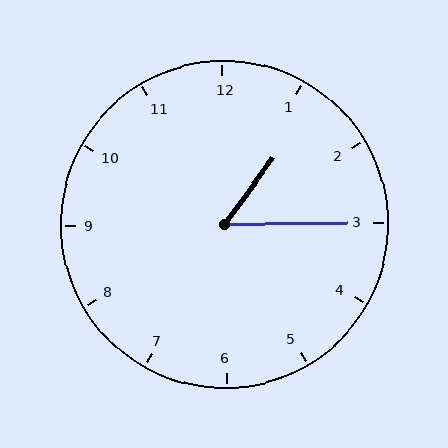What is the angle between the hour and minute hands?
Approximately 52 degrees.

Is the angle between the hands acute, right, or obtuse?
It is acute.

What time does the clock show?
1:15.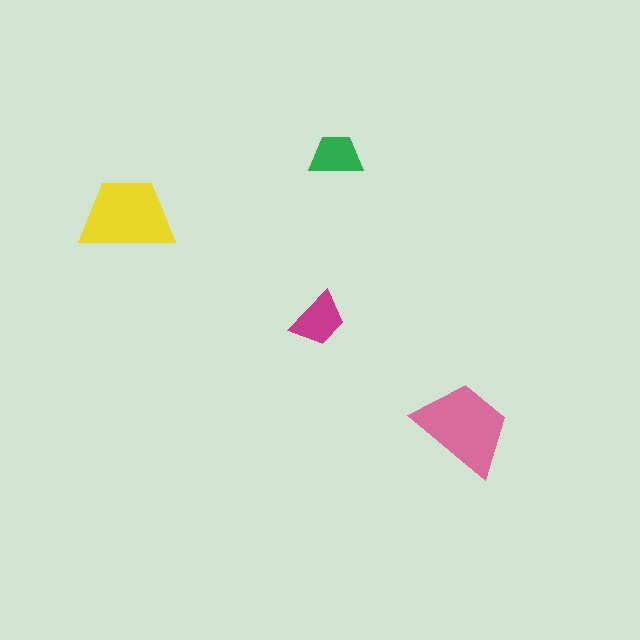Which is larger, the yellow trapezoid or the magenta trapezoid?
The yellow one.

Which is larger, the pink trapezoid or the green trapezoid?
The pink one.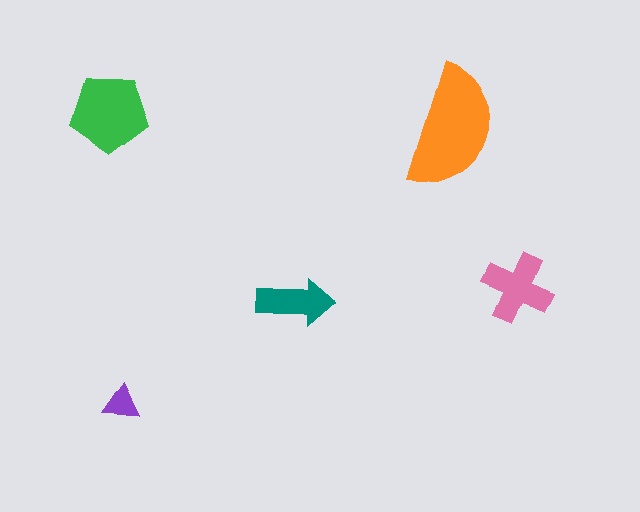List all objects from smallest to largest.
The purple triangle, the teal arrow, the pink cross, the green pentagon, the orange semicircle.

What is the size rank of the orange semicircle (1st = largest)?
1st.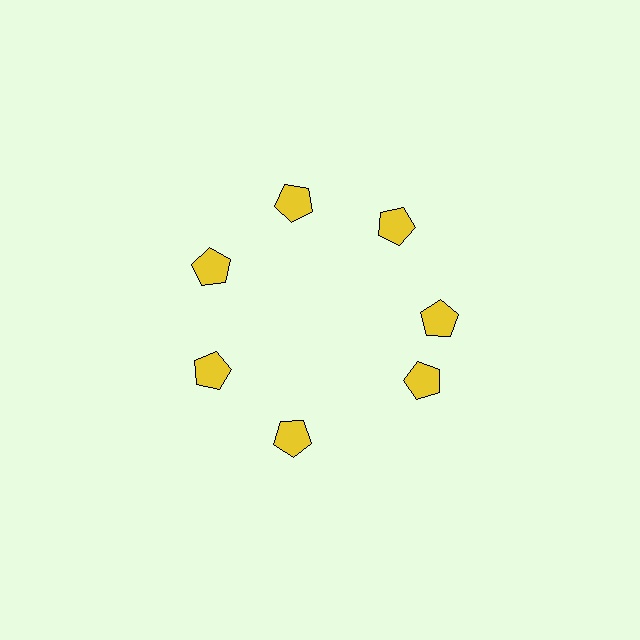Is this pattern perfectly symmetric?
No. The 7 yellow pentagons are arranged in a ring, but one element near the 5 o'clock position is rotated out of alignment along the ring, breaking the 7-fold rotational symmetry.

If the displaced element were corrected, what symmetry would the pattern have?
It would have 7-fold rotational symmetry — the pattern would map onto itself every 51 degrees.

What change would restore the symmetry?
The symmetry would be restored by rotating it back into even spacing with its neighbors so that all 7 pentagons sit at equal angles and equal distance from the center.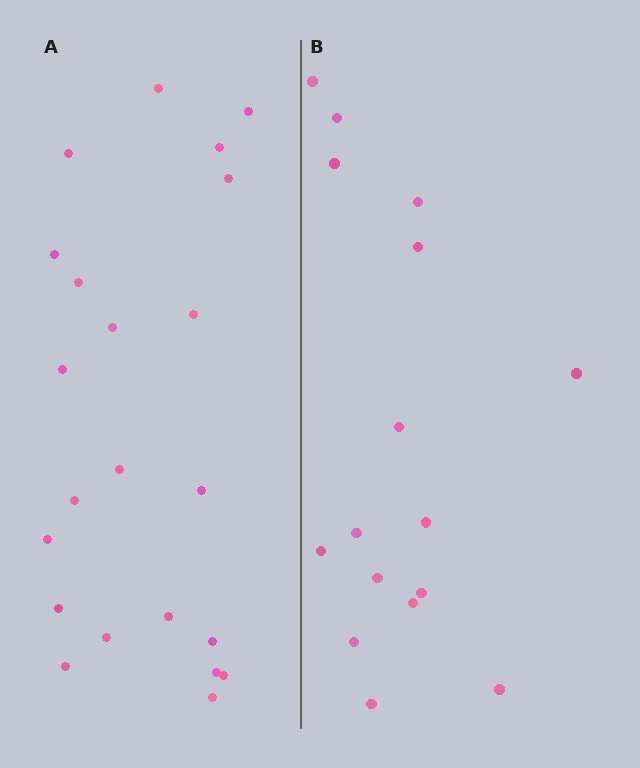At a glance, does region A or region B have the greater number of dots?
Region A (the left region) has more dots.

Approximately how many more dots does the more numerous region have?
Region A has about 6 more dots than region B.